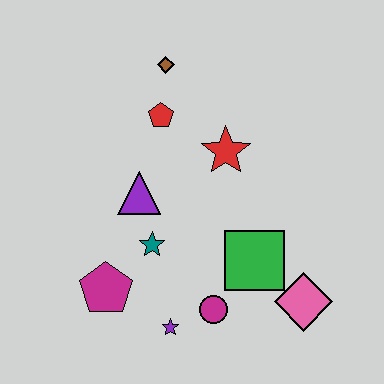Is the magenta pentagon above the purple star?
Yes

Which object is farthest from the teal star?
The brown diamond is farthest from the teal star.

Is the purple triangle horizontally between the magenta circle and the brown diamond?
No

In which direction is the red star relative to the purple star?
The red star is above the purple star.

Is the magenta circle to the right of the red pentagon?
Yes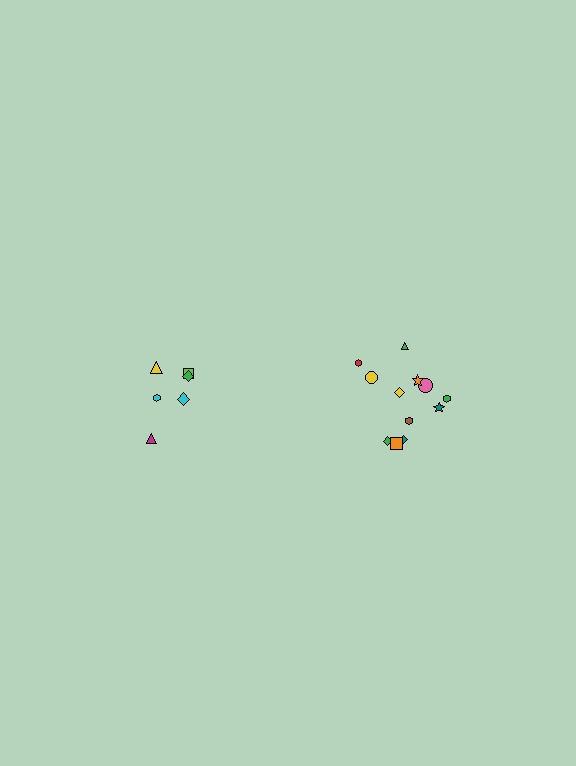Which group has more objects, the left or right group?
The right group.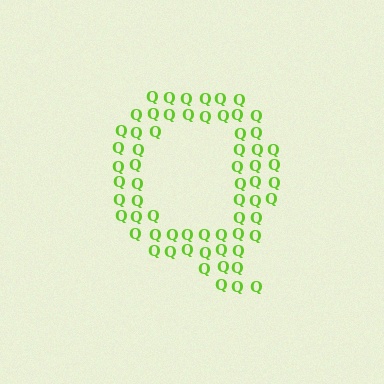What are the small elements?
The small elements are letter Q's.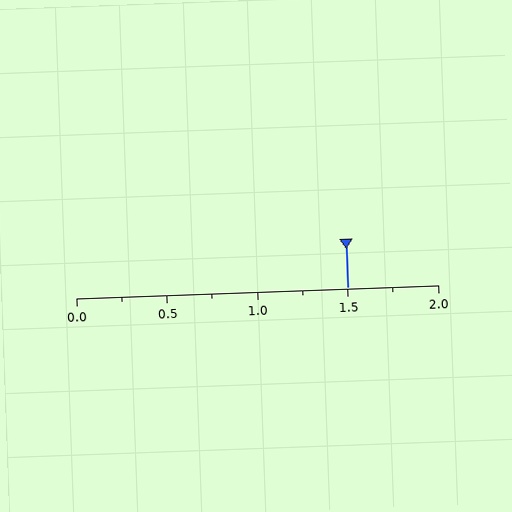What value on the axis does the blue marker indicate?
The marker indicates approximately 1.5.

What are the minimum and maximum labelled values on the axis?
The axis runs from 0.0 to 2.0.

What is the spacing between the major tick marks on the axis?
The major ticks are spaced 0.5 apart.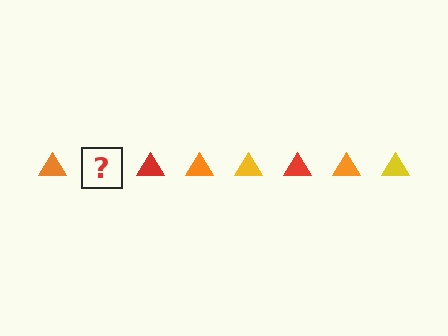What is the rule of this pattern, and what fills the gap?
The rule is that the pattern cycles through orange, yellow, red triangles. The gap should be filled with a yellow triangle.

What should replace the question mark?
The question mark should be replaced with a yellow triangle.